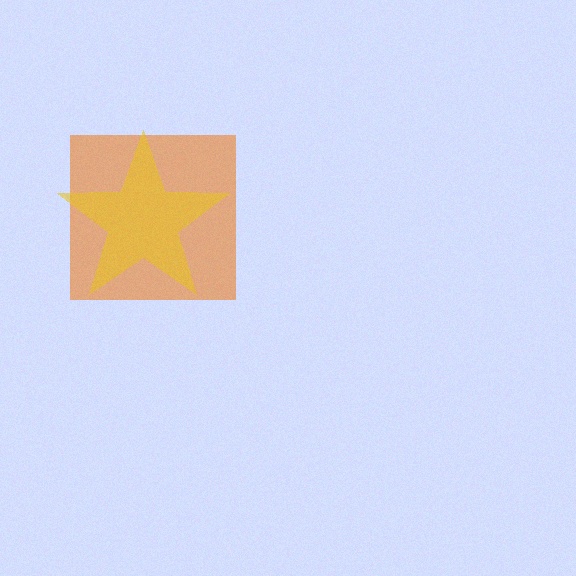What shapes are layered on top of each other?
The layered shapes are: an orange square, a yellow star.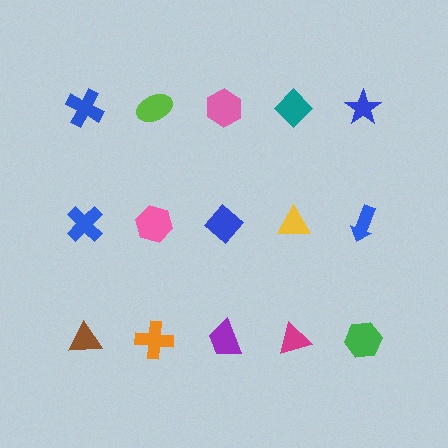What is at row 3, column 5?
A green hexagon.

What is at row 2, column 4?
A yellow triangle.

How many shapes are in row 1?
5 shapes.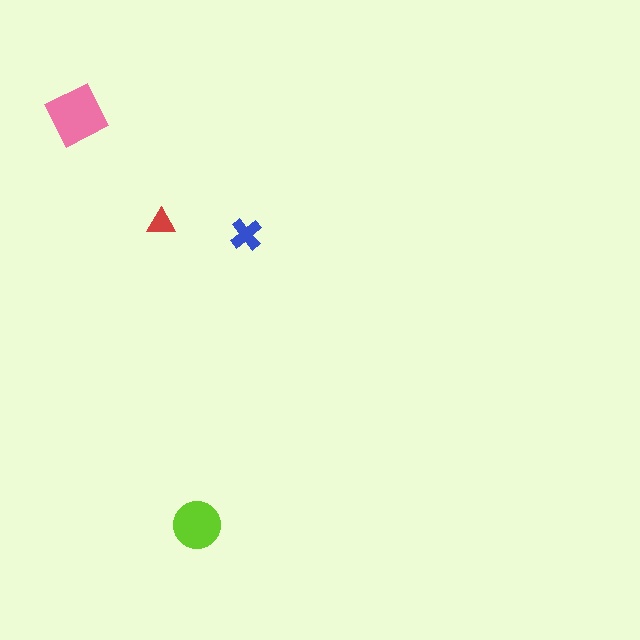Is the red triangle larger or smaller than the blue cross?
Smaller.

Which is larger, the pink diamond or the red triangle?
The pink diamond.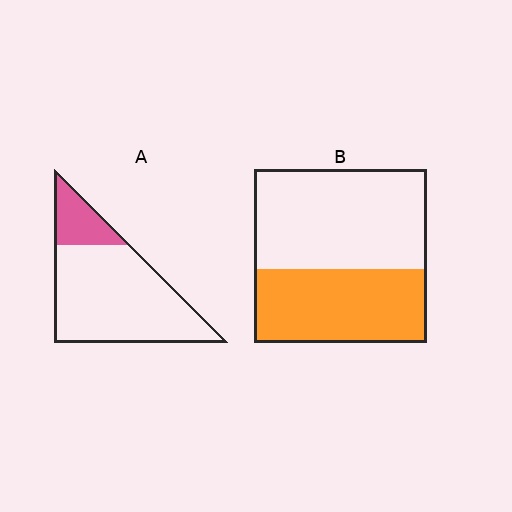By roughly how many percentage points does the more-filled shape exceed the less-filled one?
By roughly 25 percentage points (B over A).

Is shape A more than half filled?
No.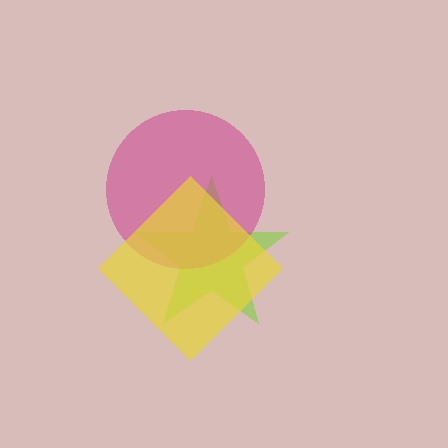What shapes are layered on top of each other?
The layered shapes are: a lime star, a magenta circle, a yellow diamond.